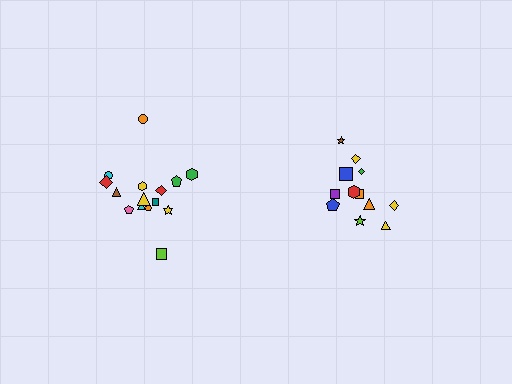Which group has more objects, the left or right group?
The left group.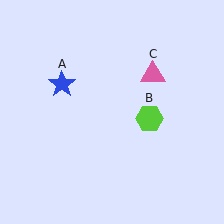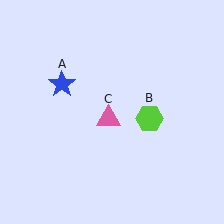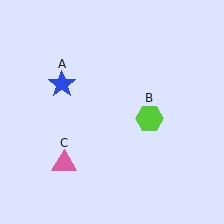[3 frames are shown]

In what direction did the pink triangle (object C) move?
The pink triangle (object C) moved down and to the left.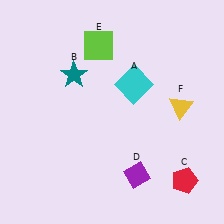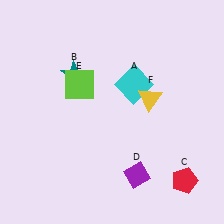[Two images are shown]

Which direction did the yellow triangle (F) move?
The yellow triangle (F) moved left.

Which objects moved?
The objects that moved are: the lime square (E), the yellow triangle (F).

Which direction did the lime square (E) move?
The lime square (E) moved down.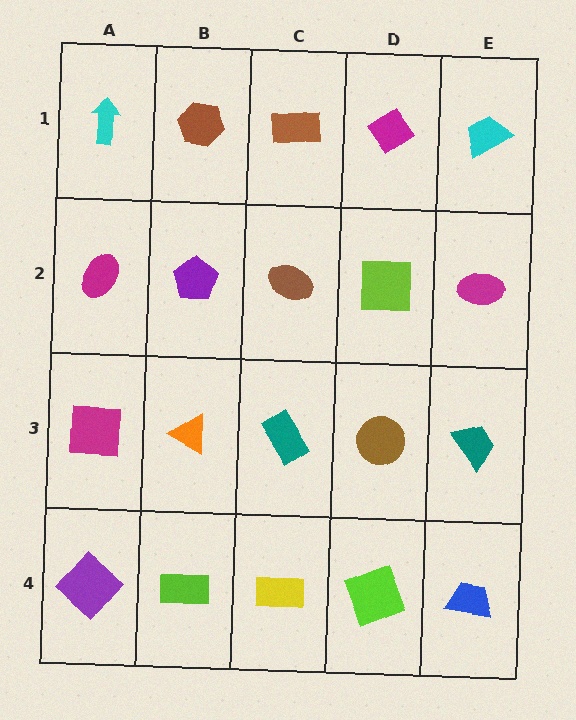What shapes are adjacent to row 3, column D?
A lime square (row 2, column D), a lime square (row 4, column D), a teal rectangle (row 3, column C), a teal trapezoid (row 3, column E).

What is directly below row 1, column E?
A magenta ellipse.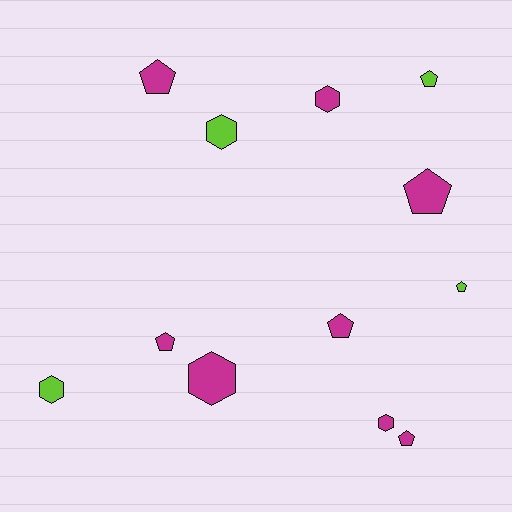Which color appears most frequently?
Magenta, with 8 objects.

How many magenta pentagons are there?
There are 5 magenta pentagons.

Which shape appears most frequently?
Pentagon, with 7 objects.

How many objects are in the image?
There are 12 objects.